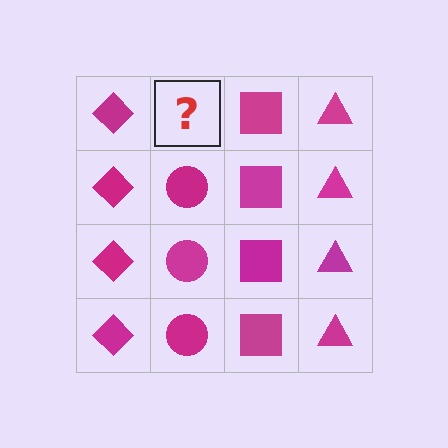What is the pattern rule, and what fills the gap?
The rule is that each column has a consistent shape. The gap should be filled with a magenta circle.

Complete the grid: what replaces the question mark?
The question mark should be replaced with a magenta circle.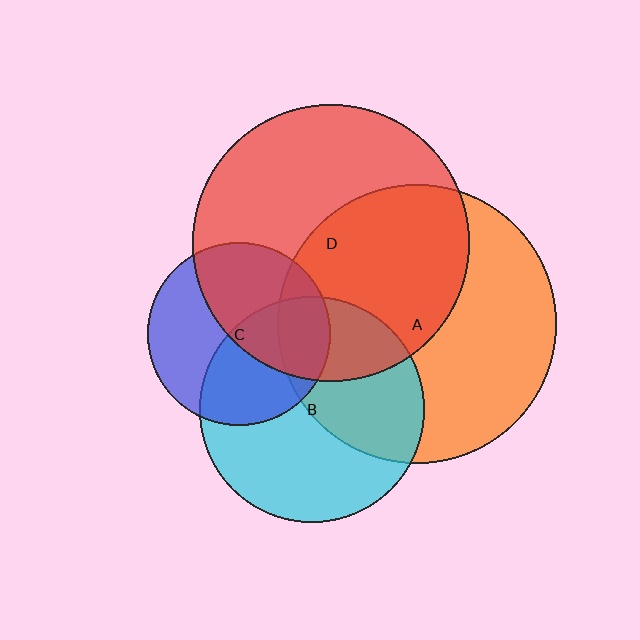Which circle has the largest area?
Circle A (orange).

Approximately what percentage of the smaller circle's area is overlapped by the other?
Approximately 50%.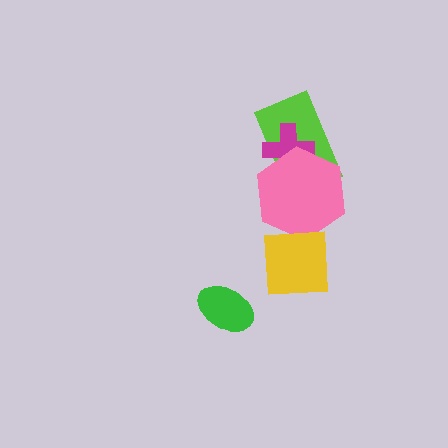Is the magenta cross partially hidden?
Yes, it is partially covered by another shape.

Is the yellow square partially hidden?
No, no other shape covers it.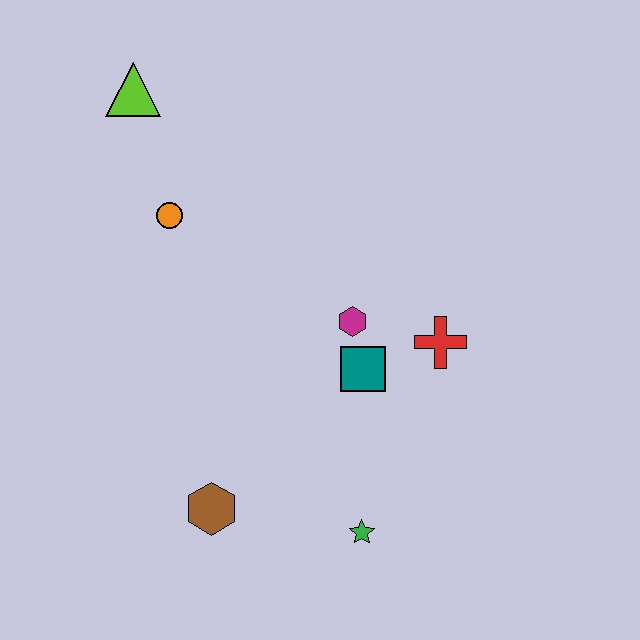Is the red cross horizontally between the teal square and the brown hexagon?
No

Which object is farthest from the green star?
The lime triangle is farthest from the green star.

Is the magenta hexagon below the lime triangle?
Yes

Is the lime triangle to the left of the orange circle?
Yes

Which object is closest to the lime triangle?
The orange circle is closest to the lime triangle.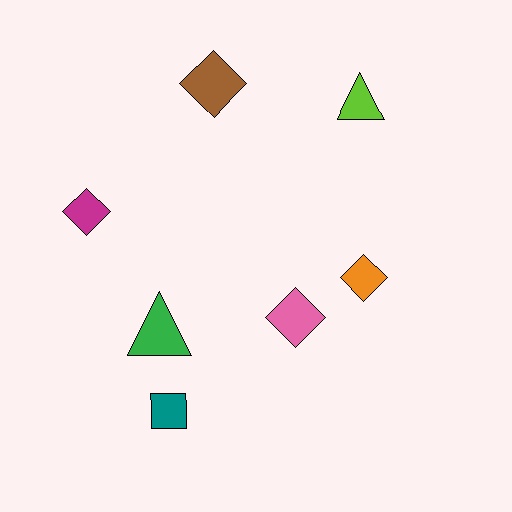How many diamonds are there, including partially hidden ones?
There are 4 diamonds.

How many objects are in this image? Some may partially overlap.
There are 7 objects.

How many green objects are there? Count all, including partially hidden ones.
There is 1 green object.